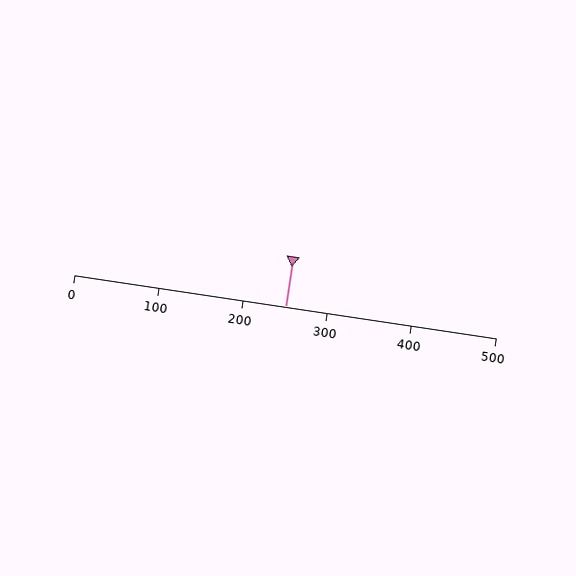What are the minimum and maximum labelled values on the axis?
The axis runs from 0 to 500.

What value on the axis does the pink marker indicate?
The marker indicates approximately 250.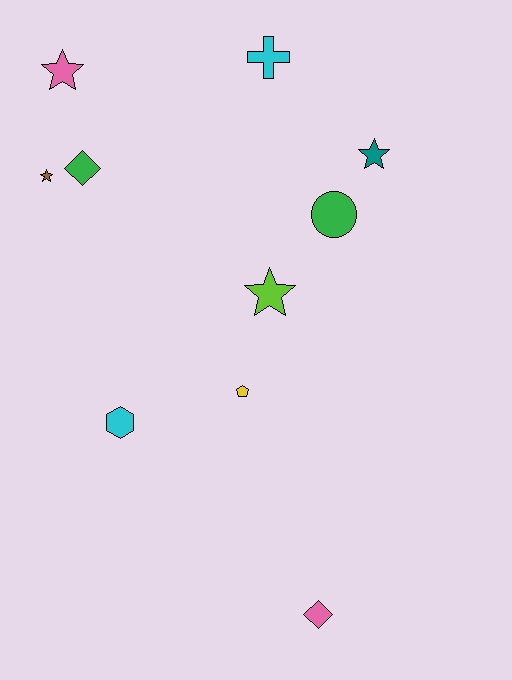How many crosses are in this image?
There is 1 cross.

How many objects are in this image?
There are 10 objects.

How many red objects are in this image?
There are no red objects.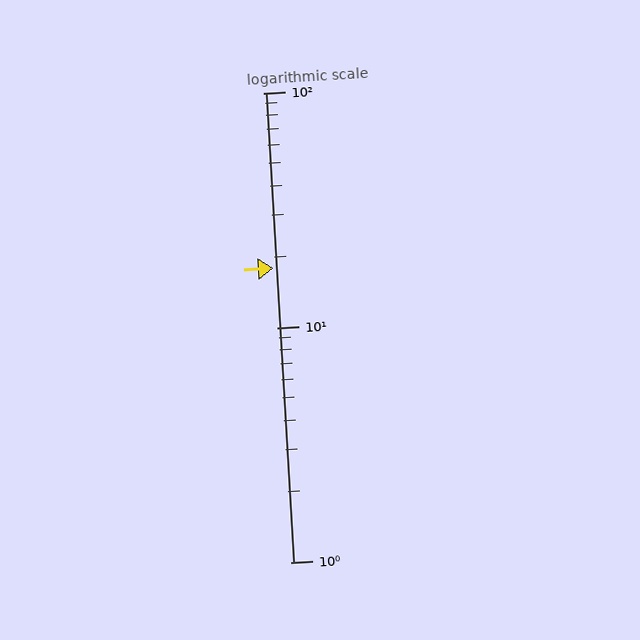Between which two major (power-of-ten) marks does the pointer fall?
The pointer is between 10 and 100.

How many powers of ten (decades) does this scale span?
The scale spans 2 decades, from 1 to 100.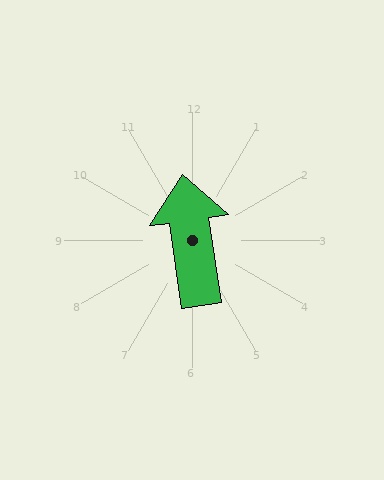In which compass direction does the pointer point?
North.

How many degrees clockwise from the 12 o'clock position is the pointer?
Approximately 352 degrees.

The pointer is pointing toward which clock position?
Roughly 12 o'clock.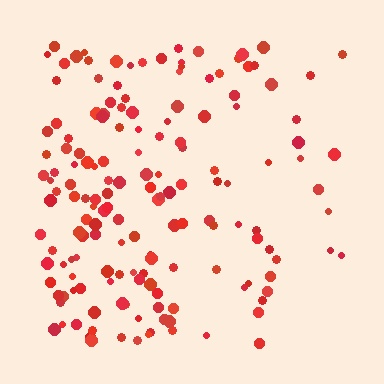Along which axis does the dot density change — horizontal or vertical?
Horizontal.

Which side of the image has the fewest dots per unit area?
The right.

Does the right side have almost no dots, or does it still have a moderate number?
Still a moderate number, just noticeably fewer than the left.